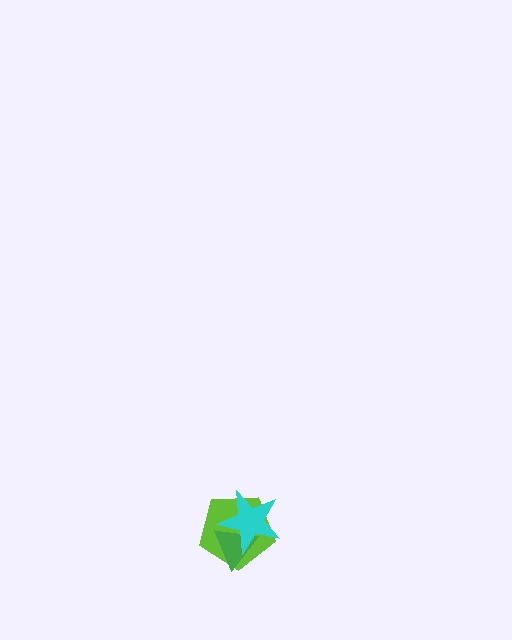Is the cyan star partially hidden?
No, no other shape covers it.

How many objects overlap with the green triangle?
2 objects overlap with the green triangle.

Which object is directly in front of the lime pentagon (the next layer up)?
The green triangle is directly in front of the lime pentagon.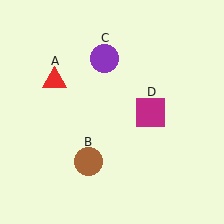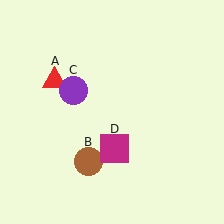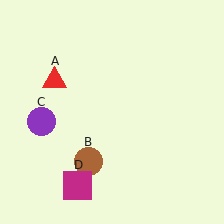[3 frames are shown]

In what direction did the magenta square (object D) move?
The magenta square (object D) moved down and to the left.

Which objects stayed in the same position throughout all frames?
Red triangle (object A) and brown circle (object B) remained stationary.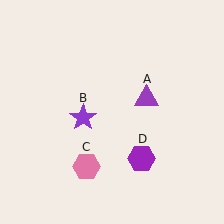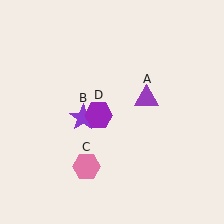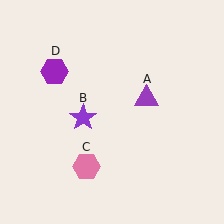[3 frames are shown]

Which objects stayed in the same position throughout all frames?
Purple triangle (object A) and purple star (object B) and pink hexagon (object C) remained stationary.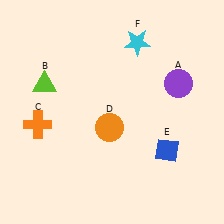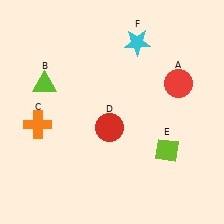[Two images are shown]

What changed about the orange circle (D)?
In Image 1, D is orange. In Image 2, it changed to red.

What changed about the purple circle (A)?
In Image 1, A is purple. In Image 2, it changed to red.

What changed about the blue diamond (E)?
In Image 1, E is blue. In Image 2, it changed to lime.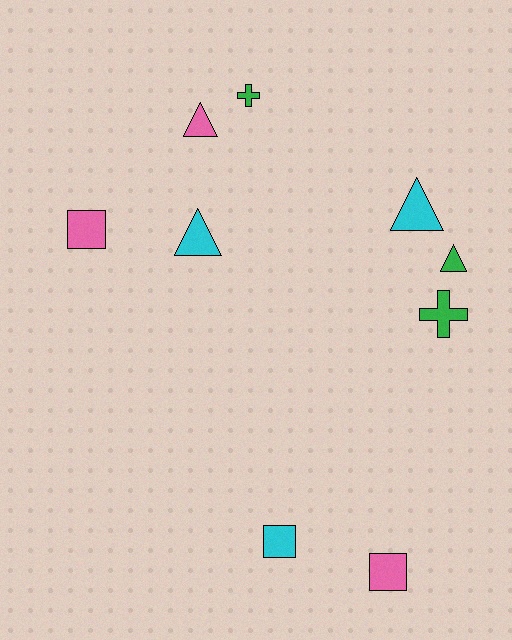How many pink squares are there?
There are 2 pink squares.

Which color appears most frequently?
Green, with 3 objects.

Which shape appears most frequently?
Triangle, with 4 objects.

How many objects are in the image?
There are 9 objects.